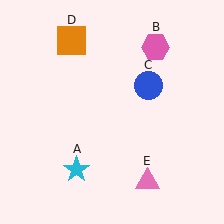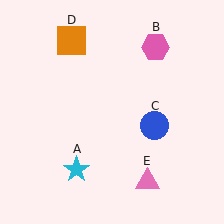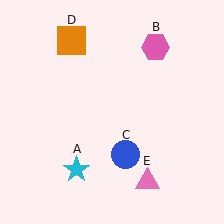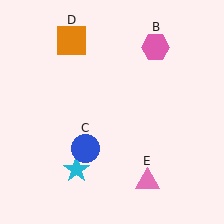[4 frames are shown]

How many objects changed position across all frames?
1 object changed position: blue circle (object C).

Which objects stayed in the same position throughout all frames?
Cyan star (object A) and pink hexagon (object B) and orange square (object D) and pink triangle (object E) remained stationary.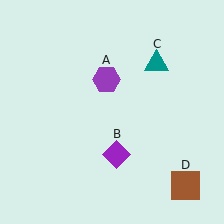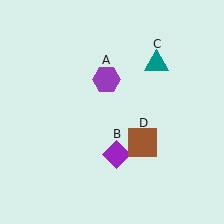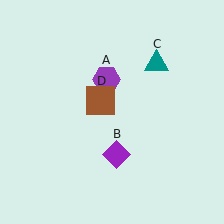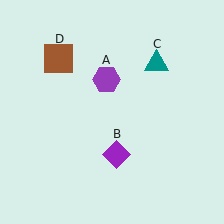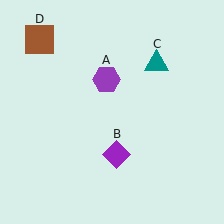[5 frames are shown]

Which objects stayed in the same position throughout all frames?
Purple hexagon (object A) and purple diamond (object B) and teal triangle (object C) remained stationary.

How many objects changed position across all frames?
1 object changed position: brown square (object D).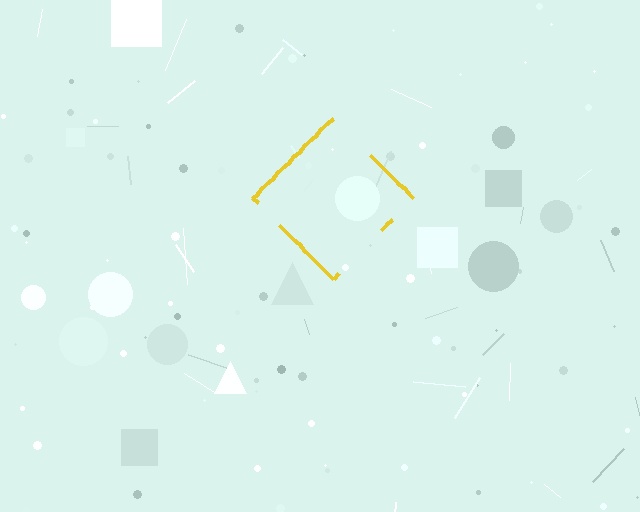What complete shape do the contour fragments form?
The contour fragments form a diamond.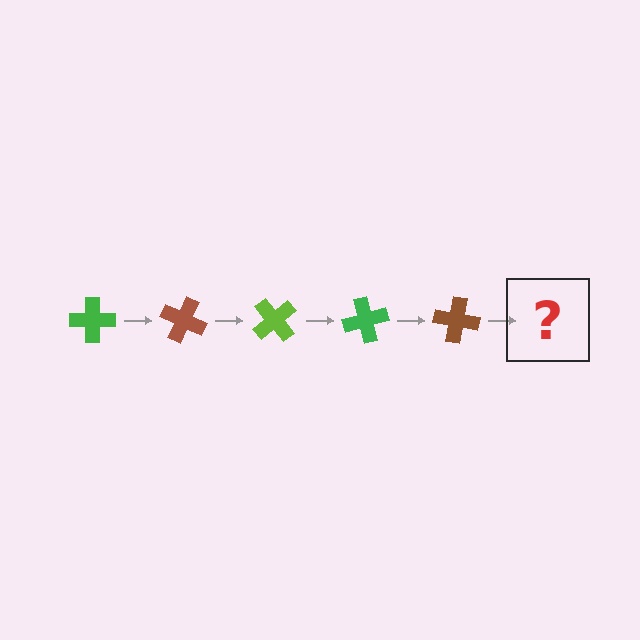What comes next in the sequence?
The next element should be a lime cross, rotated 125 degrees from the start.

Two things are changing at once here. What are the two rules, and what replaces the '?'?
The two rules are that it rotates 25 degrees each step and the color cycles through green, brown, and lime. The '?' should be a lime cross, rotated 125 degrees from the start.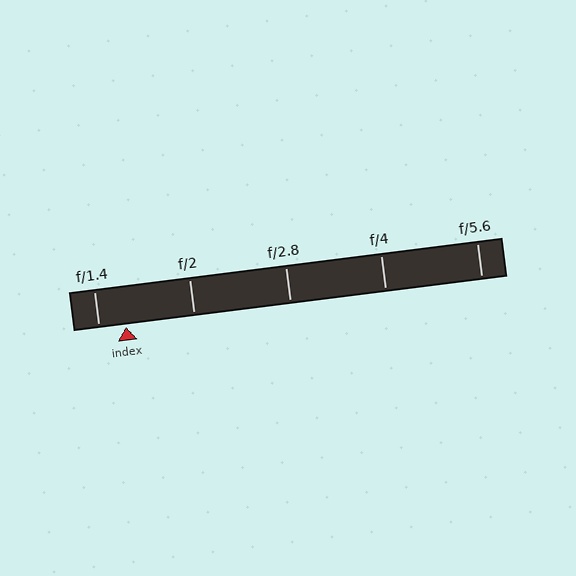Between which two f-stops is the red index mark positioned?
The index mark is between f/1.4 and f/2.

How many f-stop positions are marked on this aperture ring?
There are 5 f-stop positions marked.